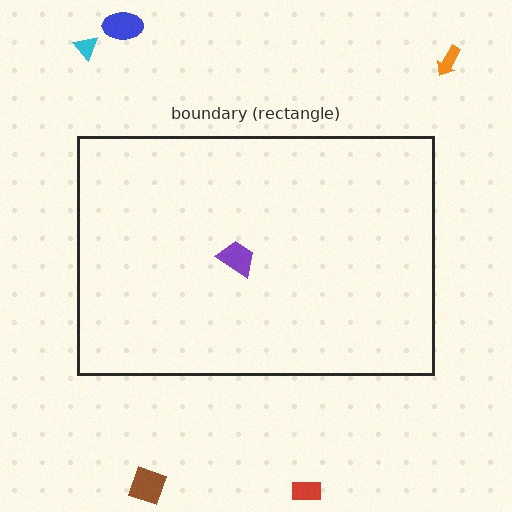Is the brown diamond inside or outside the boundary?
Outside.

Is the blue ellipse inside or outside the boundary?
Outside.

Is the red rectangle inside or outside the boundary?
Outside.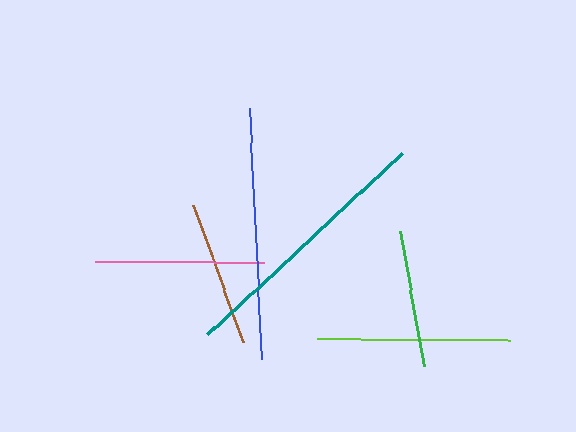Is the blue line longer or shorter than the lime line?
The blue line is longer than the lime line.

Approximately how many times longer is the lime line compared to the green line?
The lime line is approximately 1.4 times the length of the green line.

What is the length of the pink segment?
The pink segment is approximately 169 pixels long.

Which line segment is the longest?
The teal line is the longest at approximately 266 pixels.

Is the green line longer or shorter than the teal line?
The teal line is longer than the green line.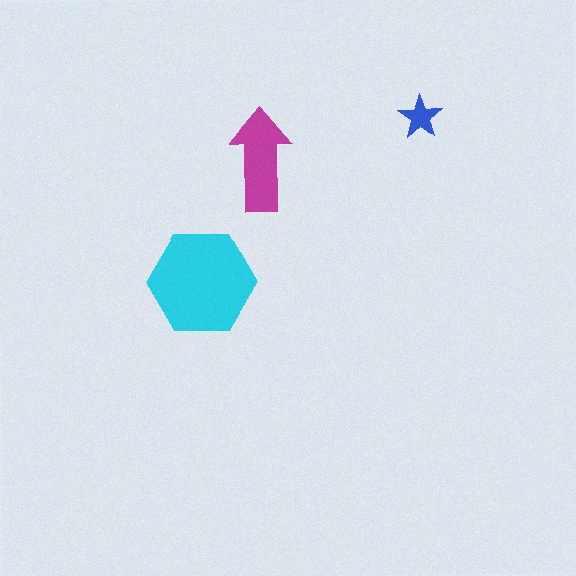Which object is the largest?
The cyan hexagon.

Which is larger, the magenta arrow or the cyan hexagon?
The cyan hexagon.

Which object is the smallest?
The blue star.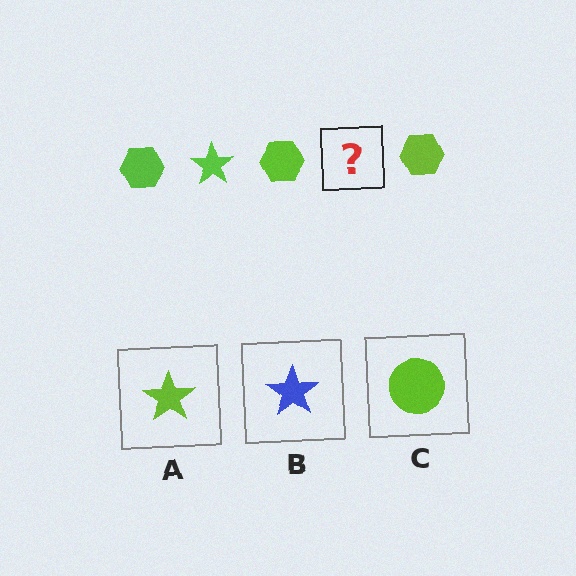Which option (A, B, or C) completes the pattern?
A.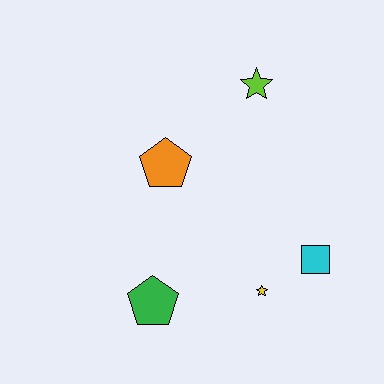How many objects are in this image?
There are 5 objects.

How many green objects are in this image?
There is 1 green object.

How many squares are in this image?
There is 1 square.